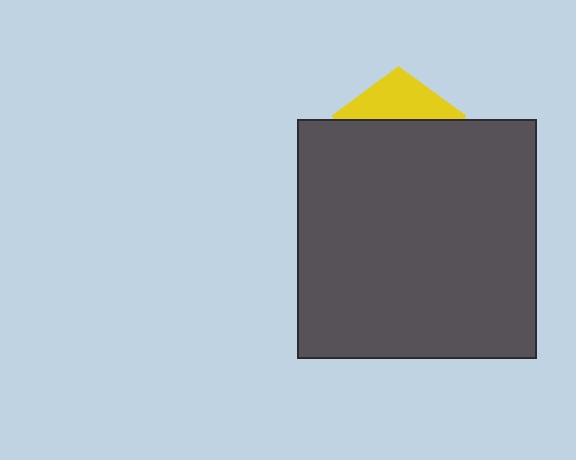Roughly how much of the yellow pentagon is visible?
A small part of it is visible (roughly 32%).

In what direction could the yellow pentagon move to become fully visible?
The yellow pentagon could move up. That would shift it out from behind the dark gray square entirely.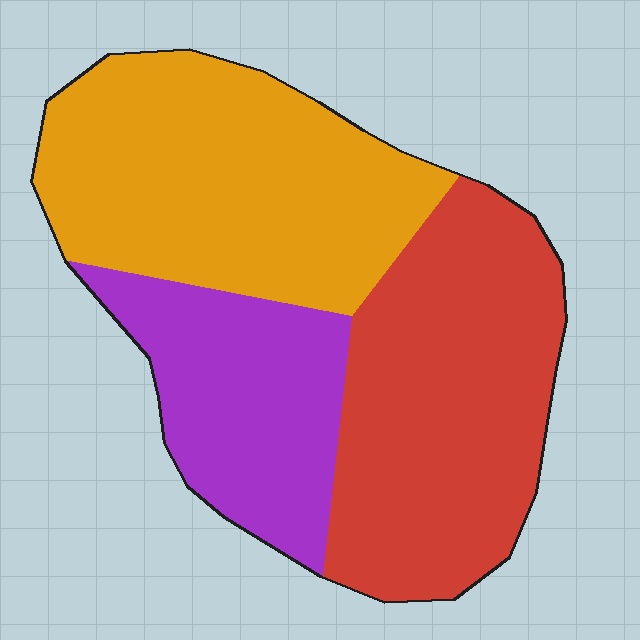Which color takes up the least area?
Purple, at roughly 25%.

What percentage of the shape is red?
Red covers around 40% of the shape.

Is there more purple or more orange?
Orange.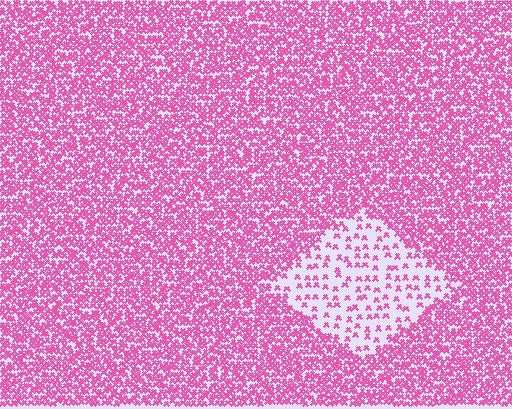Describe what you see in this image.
The image contains small pink elements arranged at two different densities. A diamond-shaped region is visible where the elements are less densely packed than the surrounding area.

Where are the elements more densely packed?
The elements are more densely packed outside the diamond boundary.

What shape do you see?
I see a diamond.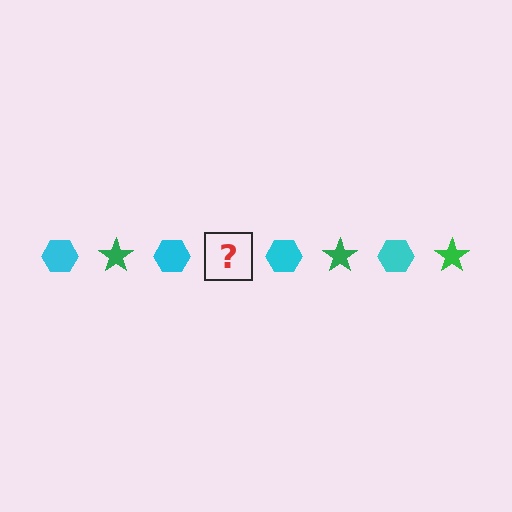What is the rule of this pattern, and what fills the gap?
The rule is that the pattern alternates between cyan hexagon and green star. The gap should be filled with a green star.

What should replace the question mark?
The question mark should be replaced with a green star.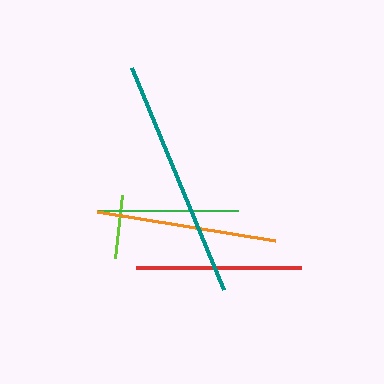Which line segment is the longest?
The teal line is the longest at approximately 241 pixels.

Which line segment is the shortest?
The lime line is the shortest at approximately 63 pixels.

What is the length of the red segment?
The red segment is approximately 164 pixels long.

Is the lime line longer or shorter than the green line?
The green line is longer than the lime line.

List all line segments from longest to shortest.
From longest to shortest: teal, orange, red, green, lime.